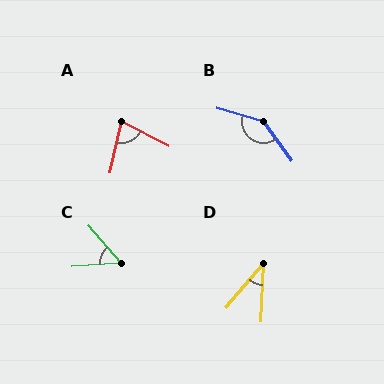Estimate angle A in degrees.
Approximately 75 degrees.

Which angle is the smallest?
D, at approximately 38 degrees.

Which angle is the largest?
B, at approximately 142 degrees.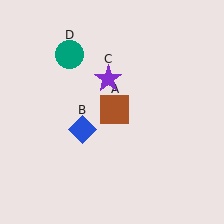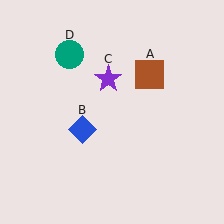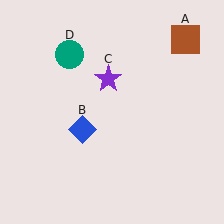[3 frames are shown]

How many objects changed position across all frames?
1 object changed position: brown square (object A).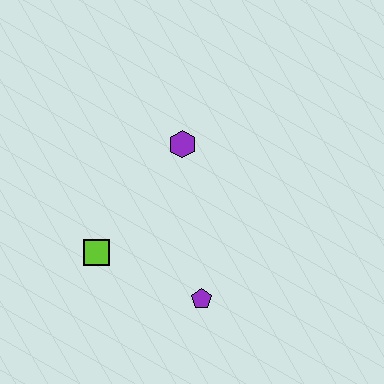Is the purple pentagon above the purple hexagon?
No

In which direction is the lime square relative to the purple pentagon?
The lime square is to the left of the purple pentagon.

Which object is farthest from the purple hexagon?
The purple pentagon is farthest from the purple hexagon.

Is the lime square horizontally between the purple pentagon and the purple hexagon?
No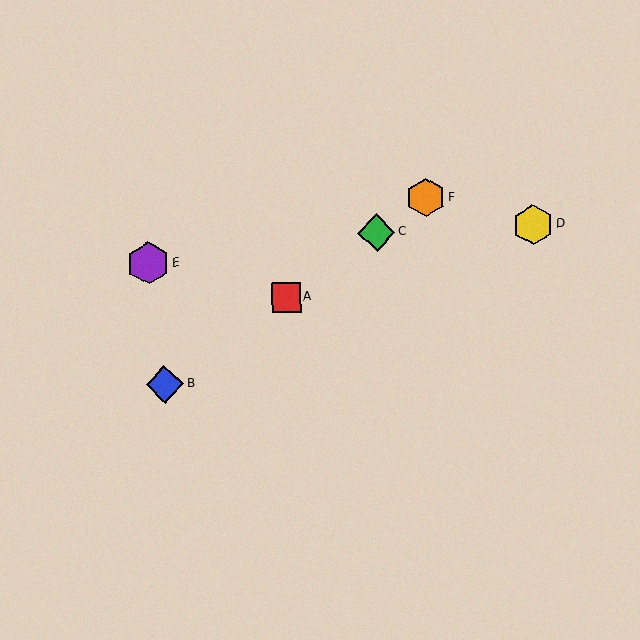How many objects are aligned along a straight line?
4 objects (A, B, C, F) are aligned along a straight line.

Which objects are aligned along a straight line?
Objects A, B, C, F are aligned along a straight line.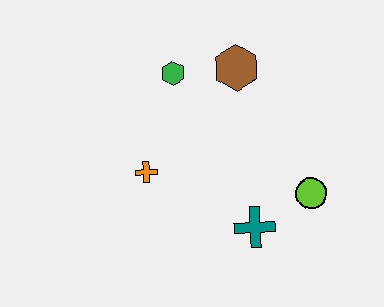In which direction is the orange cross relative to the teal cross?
The orange cross is to the left of the teal cross.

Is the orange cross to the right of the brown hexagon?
No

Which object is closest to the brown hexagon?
The green hexagon is closest to the brown hexagon.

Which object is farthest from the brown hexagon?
The teal cross is farthest from the brown hexagon.